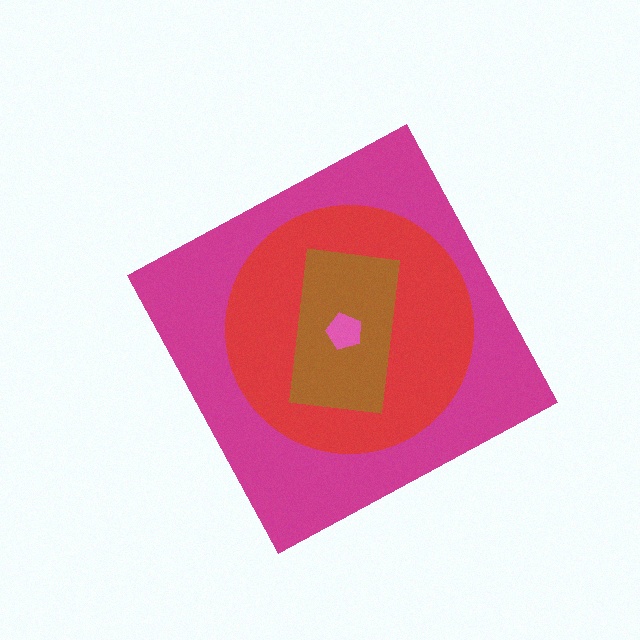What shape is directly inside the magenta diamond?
The red circle.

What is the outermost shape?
The magenta diamond.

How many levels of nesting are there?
4.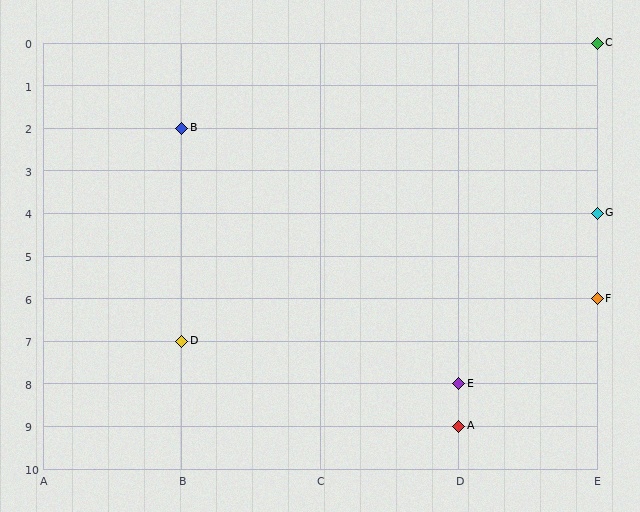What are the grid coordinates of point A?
Point A is at grid coordinates (D, 9).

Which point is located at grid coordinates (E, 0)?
Point C is at (E, 0).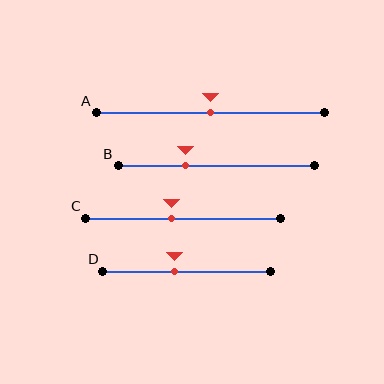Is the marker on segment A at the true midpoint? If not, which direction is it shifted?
Yes, the marker on segment A is at the true midpoint.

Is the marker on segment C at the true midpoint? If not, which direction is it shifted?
No, the marker on segment C is shifted to the left by about 6% of the segment length.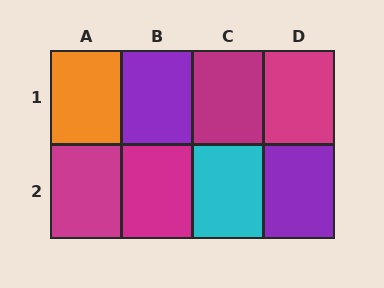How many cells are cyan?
1 cell is cyan.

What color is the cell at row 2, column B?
Magenta.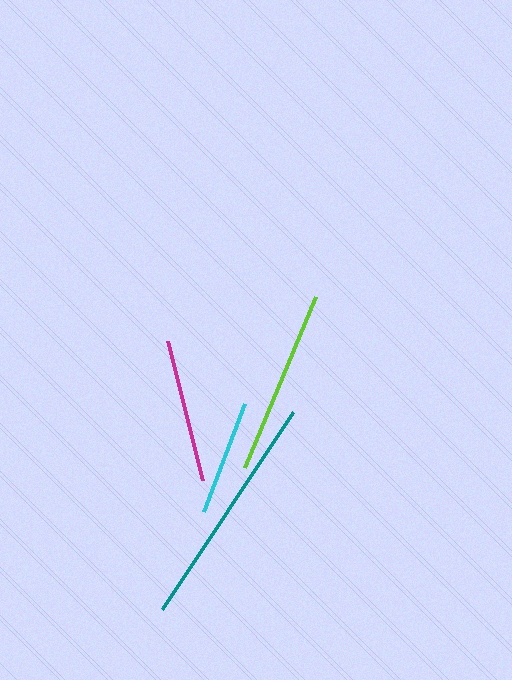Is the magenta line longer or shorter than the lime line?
The lime line is longer than the magenta line.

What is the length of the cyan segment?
The cyan segment is approximately 115 pixels long.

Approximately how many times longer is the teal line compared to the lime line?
The teal line is approximately 1.3 times the length of the lime line.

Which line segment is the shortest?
The cyan line is the shortest at approximately 115 pixels.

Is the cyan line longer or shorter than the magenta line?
The magenta line is longer than the cyan line.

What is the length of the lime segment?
The lime segment is approximately 185 pixels long.